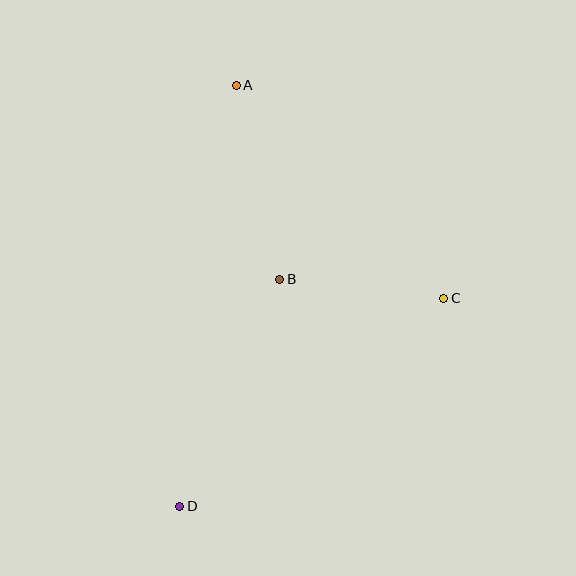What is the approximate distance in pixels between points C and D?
The distance between C and D is approximately 336 pixels.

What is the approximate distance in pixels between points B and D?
The distance between B and D is approximately 248 pixels.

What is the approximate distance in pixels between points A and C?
The distance between A and C is approximately 297 pixels.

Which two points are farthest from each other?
Points A and D are farthest from each other.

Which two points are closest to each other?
Points B and C are closest to each other.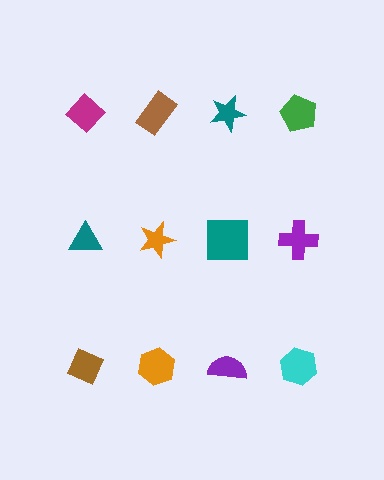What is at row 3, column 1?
A brown diamond.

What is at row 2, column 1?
A teal triangle.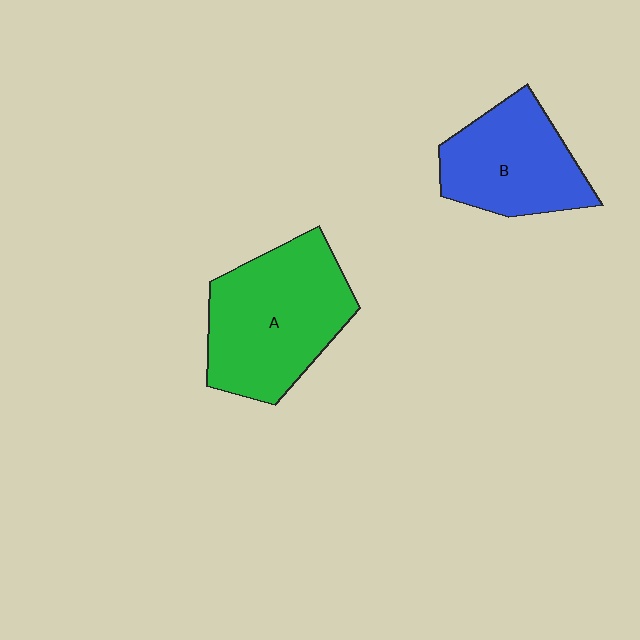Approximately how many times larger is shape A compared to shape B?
Approximately 1.3 times.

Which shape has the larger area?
Shape A (green).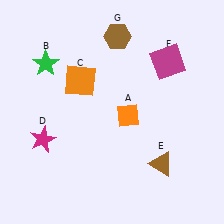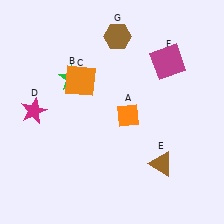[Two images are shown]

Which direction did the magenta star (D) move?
The magenta star (D) moved up.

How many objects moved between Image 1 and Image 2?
2 objects moved between the two images.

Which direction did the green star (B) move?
The green star (B) moved right.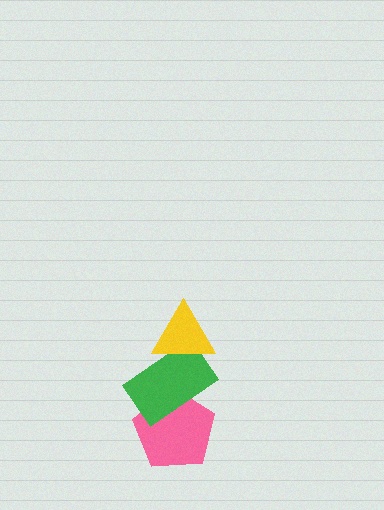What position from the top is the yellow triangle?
The yellow triangle is 1st from the top.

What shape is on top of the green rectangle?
The yellow triangle is on top of the green rectangle.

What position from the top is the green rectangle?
The green rectangle is 2nd from the top.